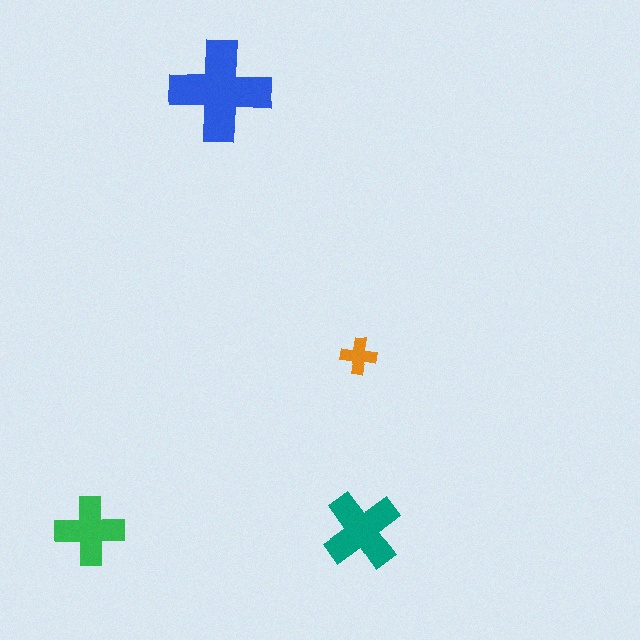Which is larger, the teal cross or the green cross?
The teal one.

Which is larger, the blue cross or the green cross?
The blue one.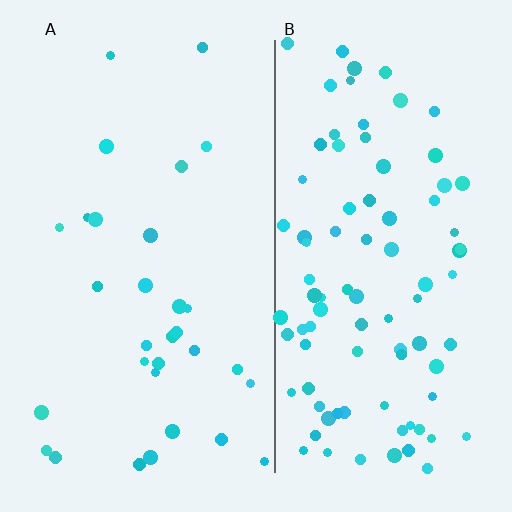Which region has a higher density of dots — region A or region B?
B (the right).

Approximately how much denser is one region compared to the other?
Approximately 2.9× — region B over region A.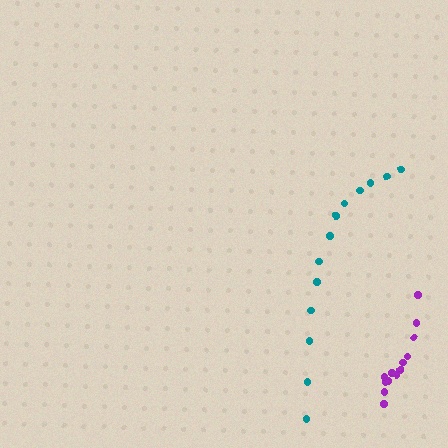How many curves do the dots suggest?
There are 2 distinct paths.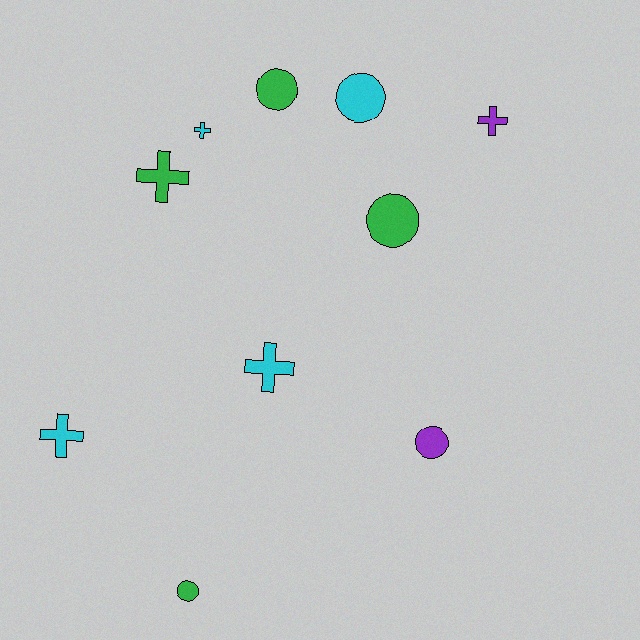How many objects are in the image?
There are 10 objects.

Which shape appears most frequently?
Cross, with 5 objects.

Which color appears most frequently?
Green, with 4 objects.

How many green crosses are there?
There is 1 green cross.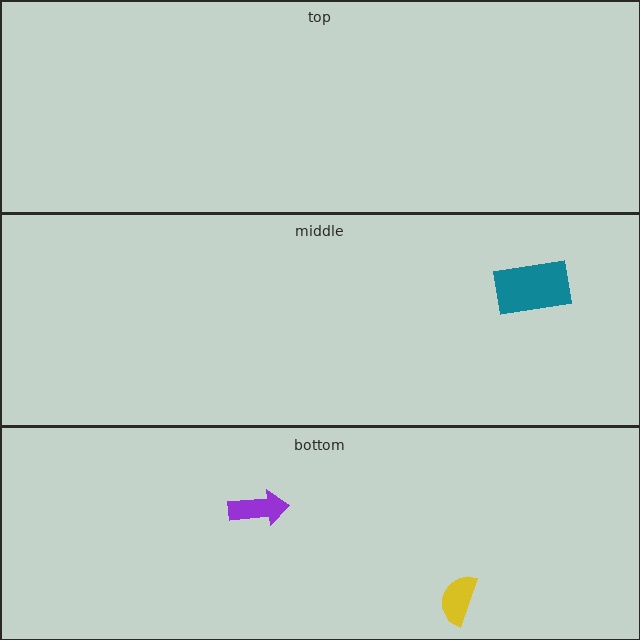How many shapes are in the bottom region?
2.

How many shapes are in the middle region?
1.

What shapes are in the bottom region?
The yellow semicircle, the purple arrow.